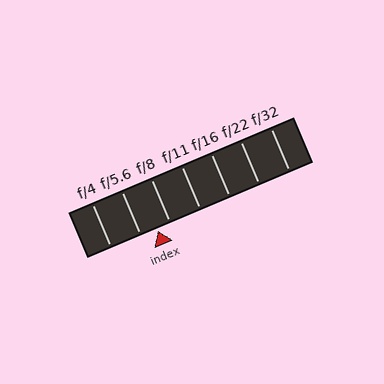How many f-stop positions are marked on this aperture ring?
There are 7 f-stop positions marked.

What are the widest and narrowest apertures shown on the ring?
The widest aperture shown is f/4 and the narrowest is f/32.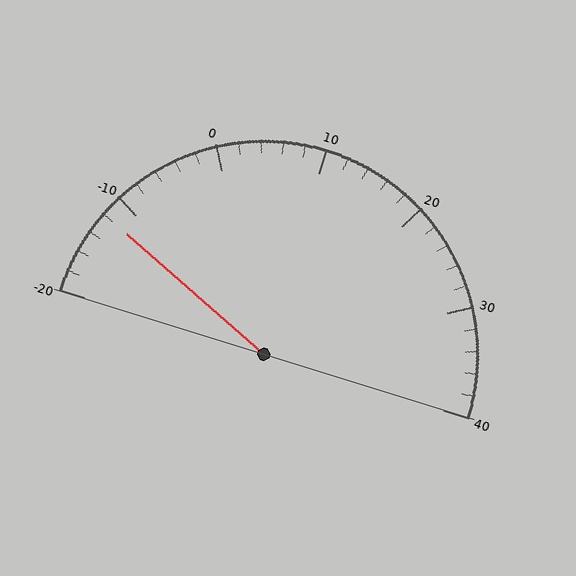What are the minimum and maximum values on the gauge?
The gauge ranges from -20 to 40.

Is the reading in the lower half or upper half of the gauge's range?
The reading is in the lower half of the range (-20 to 40).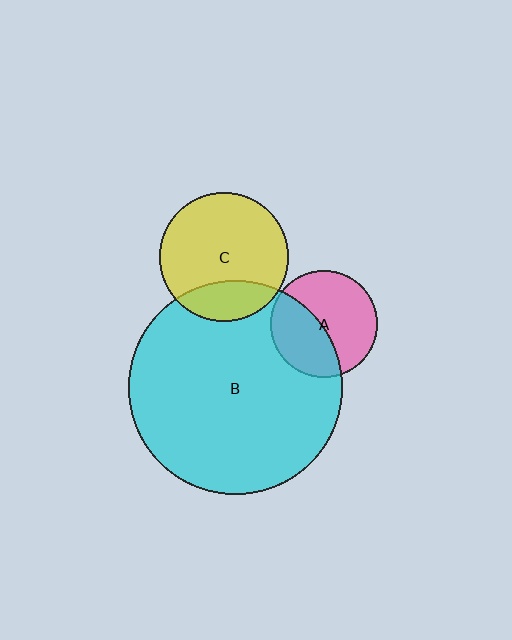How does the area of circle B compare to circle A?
Approximately 4.0 times.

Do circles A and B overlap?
Yes.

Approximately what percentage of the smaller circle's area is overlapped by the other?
Approximately 40%.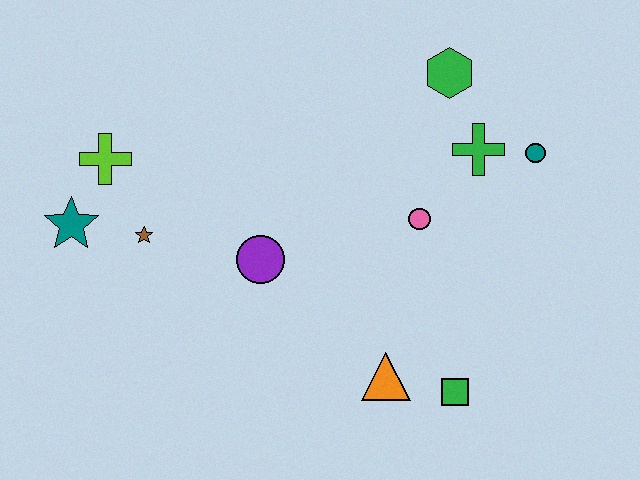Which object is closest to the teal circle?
The green cross is closest to the teal circle.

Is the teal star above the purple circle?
Yes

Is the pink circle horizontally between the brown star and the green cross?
Yes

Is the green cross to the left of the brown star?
No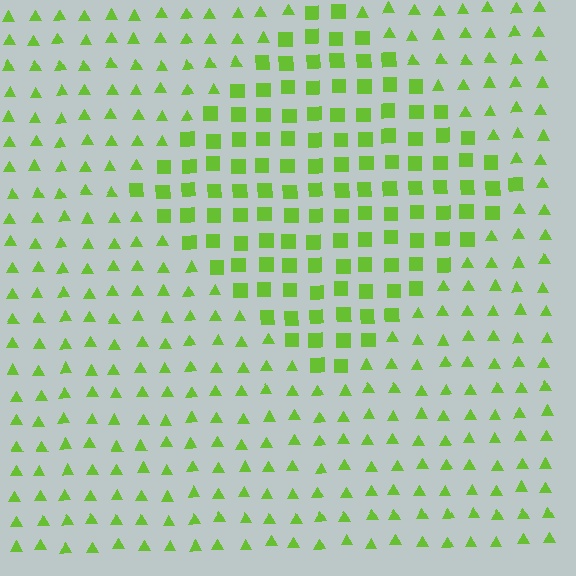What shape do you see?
I see a diamond.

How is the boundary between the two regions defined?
The boundary is defined by a change in element shape: squares inside vs. triangles outside. All elements share the same color and spacing.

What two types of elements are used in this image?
The image uses squares inside the diamond region and triangles outside it.